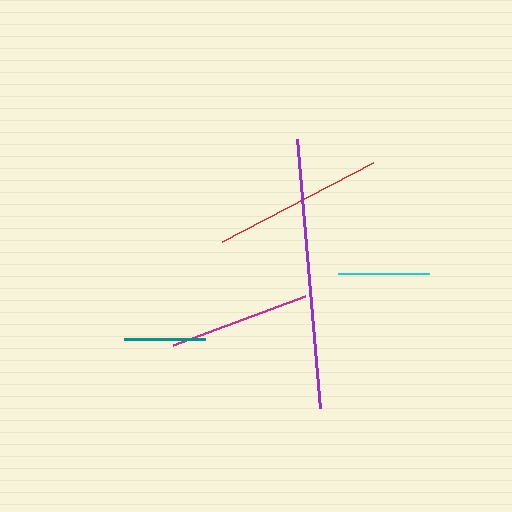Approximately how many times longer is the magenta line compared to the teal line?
The magenta line is approximately 1.7 times the length of the teal line.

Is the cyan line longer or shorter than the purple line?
The purple line is longer than the cyan line.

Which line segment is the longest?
The purple line is the longest at approximately 270 pixels.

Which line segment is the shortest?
The teal line is the shortest at approximately 81 pixels.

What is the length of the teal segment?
The teal segment is approximately 81 pixels long.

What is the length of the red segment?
The red segment is approximately 170 pixels long.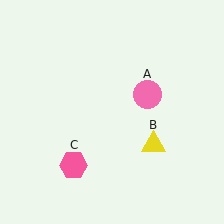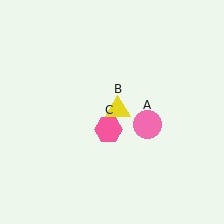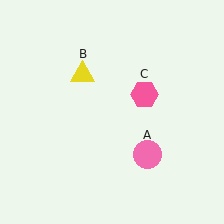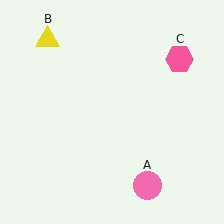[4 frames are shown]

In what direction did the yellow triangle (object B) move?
The yellow triangle (object B) moved up and to the left.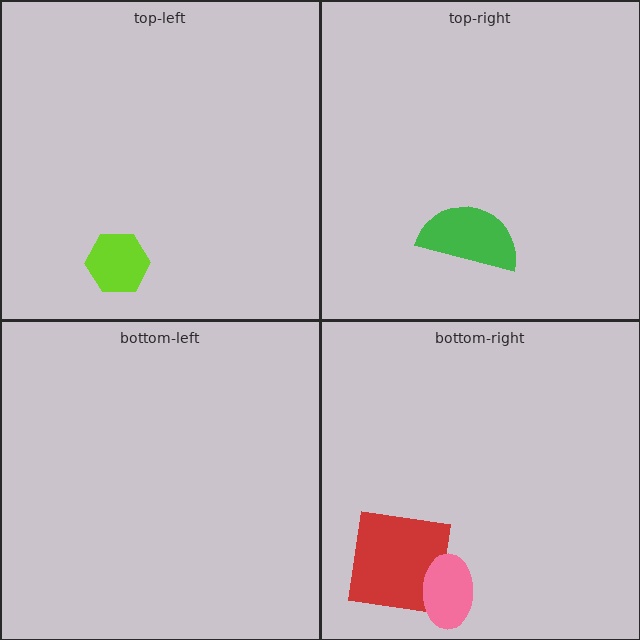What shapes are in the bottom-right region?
The red square, the pink ellipse.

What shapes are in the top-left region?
The lime hexagon.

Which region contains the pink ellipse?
The bottom-right region.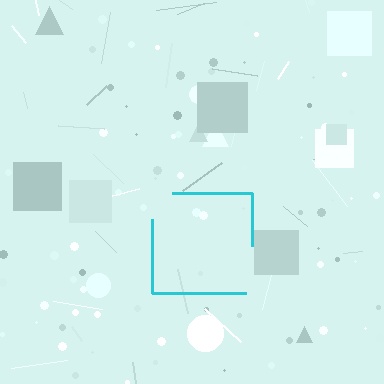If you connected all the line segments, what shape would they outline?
They would outline a square.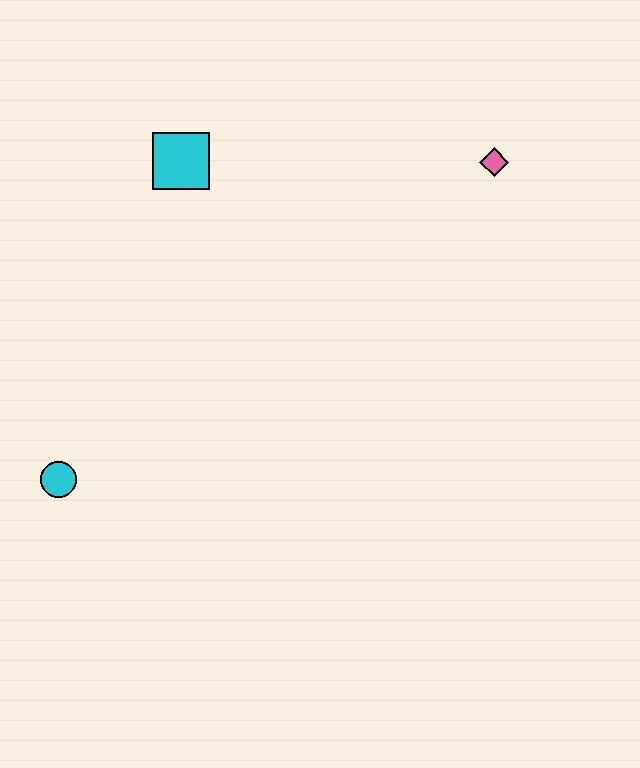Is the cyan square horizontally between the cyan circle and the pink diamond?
Yes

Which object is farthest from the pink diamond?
The cyan circle is farthest from the pink diamond.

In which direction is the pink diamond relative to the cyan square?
The pink diamond is to the right of the cyan square.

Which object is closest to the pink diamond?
The cyan square is closest to the pink diamond.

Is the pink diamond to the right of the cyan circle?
Yes